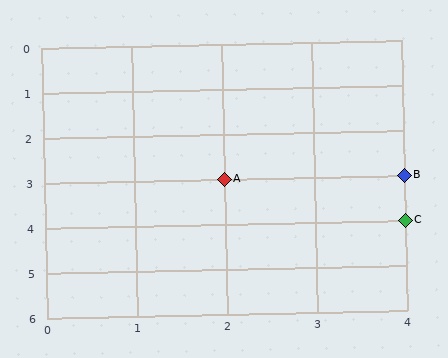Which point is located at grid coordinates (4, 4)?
Point C is at (4, 4).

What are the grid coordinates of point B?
Point B is at grid coordinates (4, 3).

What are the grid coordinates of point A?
Point A is at grid coordinates (2, 3).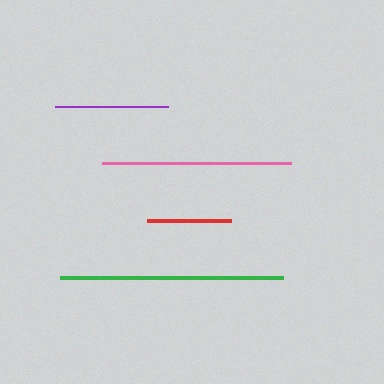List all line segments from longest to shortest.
From longest to shortest: green, pink, purple, red.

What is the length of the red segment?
The red segment is approximately 84 pixels long.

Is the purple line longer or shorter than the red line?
The purple line is longer than the red line.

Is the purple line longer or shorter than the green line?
The green line is longer than the purple line.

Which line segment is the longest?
The green line is the longest at approximately 223 pixels.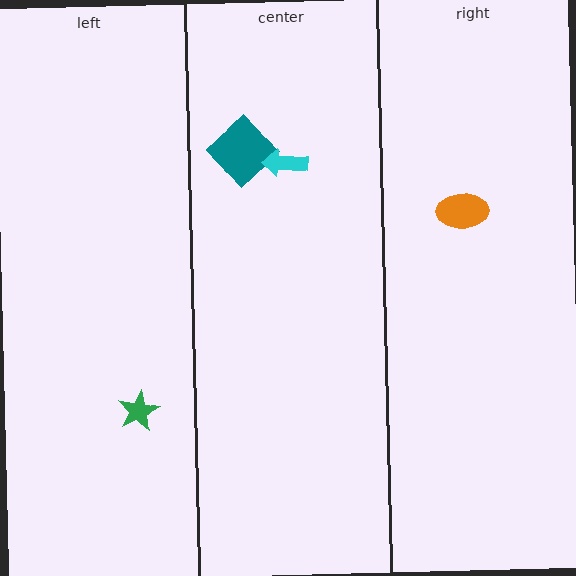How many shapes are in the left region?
1.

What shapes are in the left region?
The green star.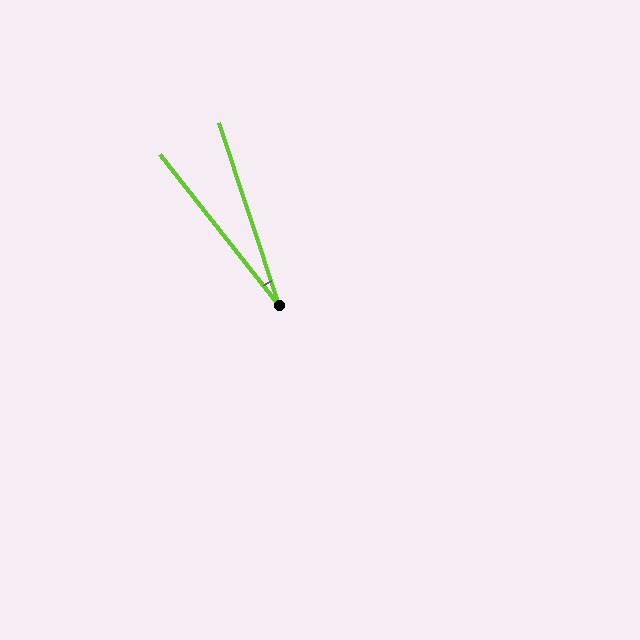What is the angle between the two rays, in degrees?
Approximately 20 degrees.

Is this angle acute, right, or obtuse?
It is acute.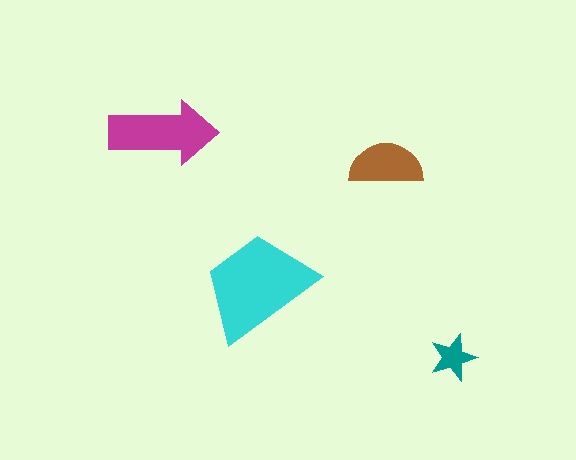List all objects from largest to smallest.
The cyan trapezoid, the magenta arrow, the brown semicircle, the teal star.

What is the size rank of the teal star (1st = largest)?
4th.